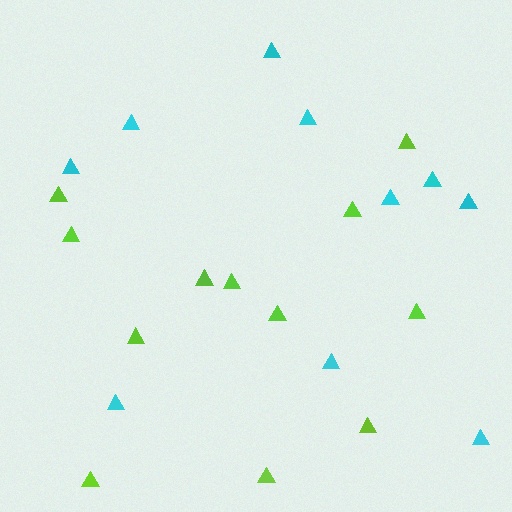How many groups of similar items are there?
There are 2 groups: one group of cyan triangles (10) and one group of lime triangles (12).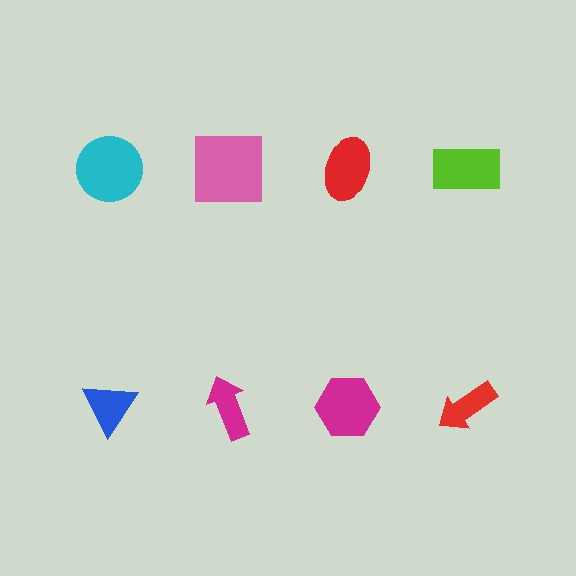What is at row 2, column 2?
A magenta arrow.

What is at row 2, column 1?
A blue triangle.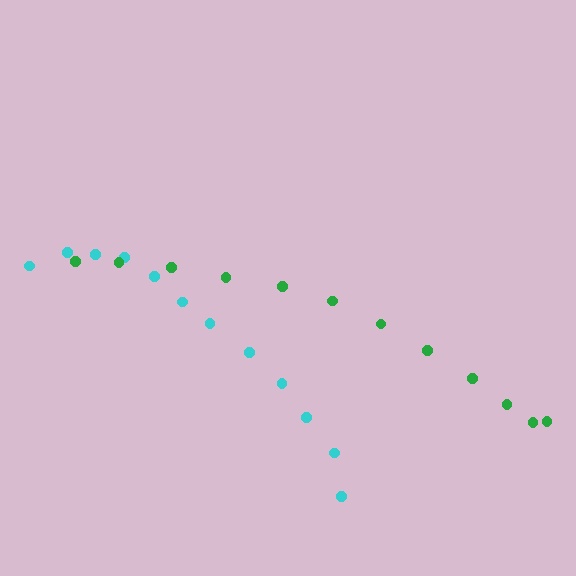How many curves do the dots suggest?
There are 2 distinct paths.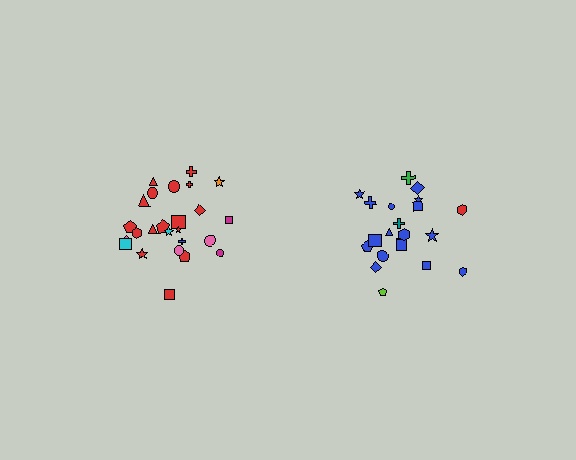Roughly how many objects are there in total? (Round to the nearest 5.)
Roughly 45 objects in total.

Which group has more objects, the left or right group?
The left group.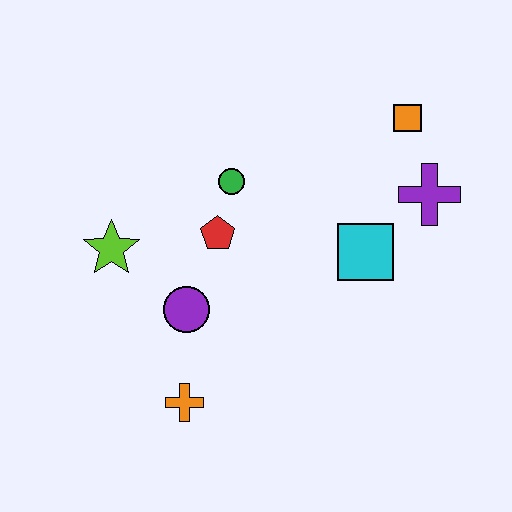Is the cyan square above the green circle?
No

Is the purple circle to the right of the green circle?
No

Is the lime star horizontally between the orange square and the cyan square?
No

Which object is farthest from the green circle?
The orange cross is farthest from the green circle.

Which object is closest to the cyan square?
The purple cross is closest to the cyan square.